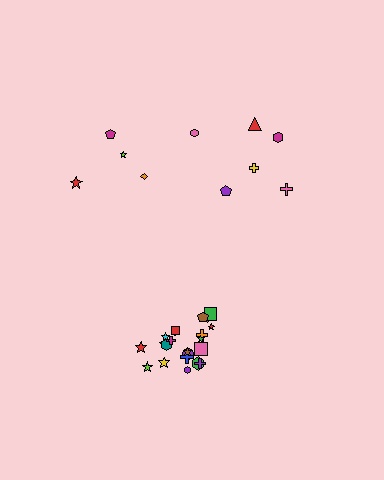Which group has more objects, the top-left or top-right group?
The top-right group.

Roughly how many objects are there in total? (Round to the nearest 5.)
Roughly 30 objects in total.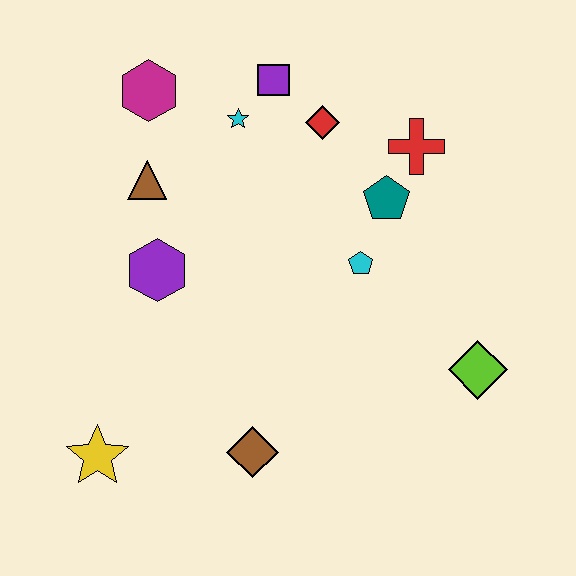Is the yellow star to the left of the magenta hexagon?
Yes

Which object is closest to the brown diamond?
The yellow star is closest to the brown diamond.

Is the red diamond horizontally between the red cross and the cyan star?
Yes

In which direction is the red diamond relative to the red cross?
The red diamond is to the left of the red cross.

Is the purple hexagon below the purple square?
Yes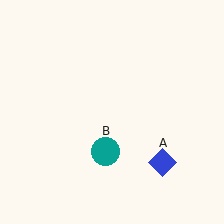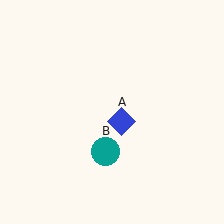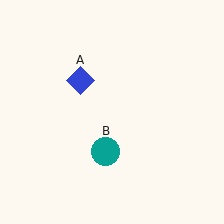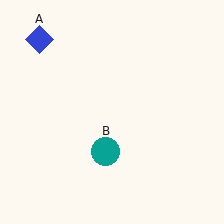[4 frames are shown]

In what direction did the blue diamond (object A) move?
The blue diamond (object A) moved up and to the left.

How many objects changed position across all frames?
1 object changed position: blue diamond (object A).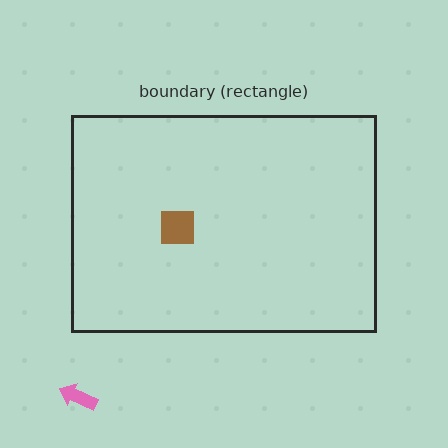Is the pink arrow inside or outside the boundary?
Outside.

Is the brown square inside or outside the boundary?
Inside.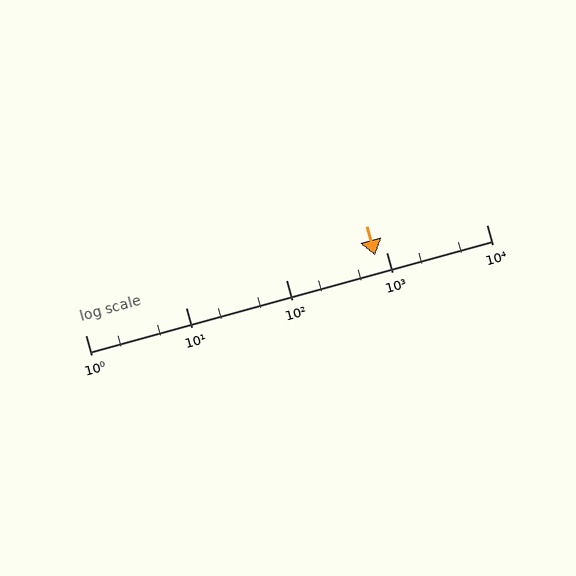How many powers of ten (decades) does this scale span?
The scale spans 4 decades, from 1 to 10000.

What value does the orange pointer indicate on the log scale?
The pointer indicates approximately 780.